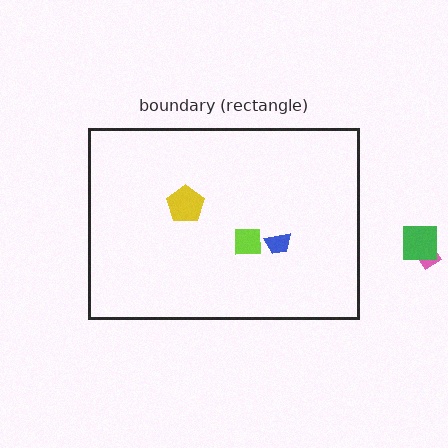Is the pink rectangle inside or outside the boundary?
Outside.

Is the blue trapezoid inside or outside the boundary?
Inside.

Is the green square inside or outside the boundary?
Outside.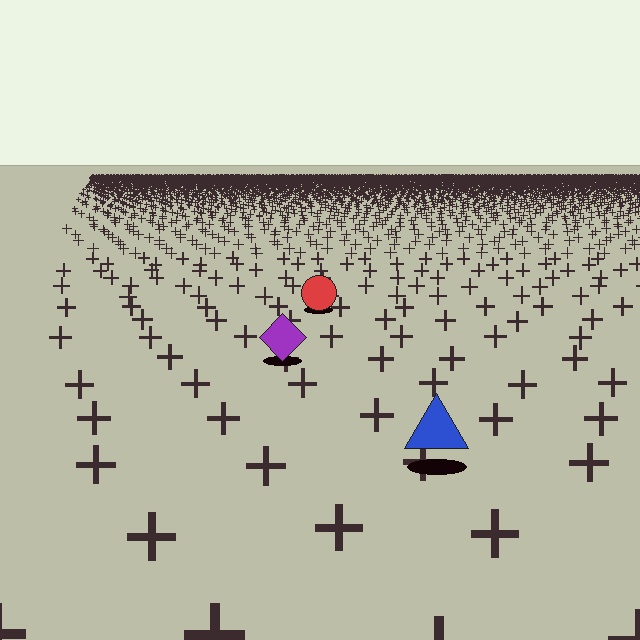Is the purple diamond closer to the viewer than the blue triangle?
No. The blue triangle is closer — you can tell from the texture gradient: the ground texture is coarser near it.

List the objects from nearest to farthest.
From nearest to farthest: the blue triangle, the purple diamond, the red circle.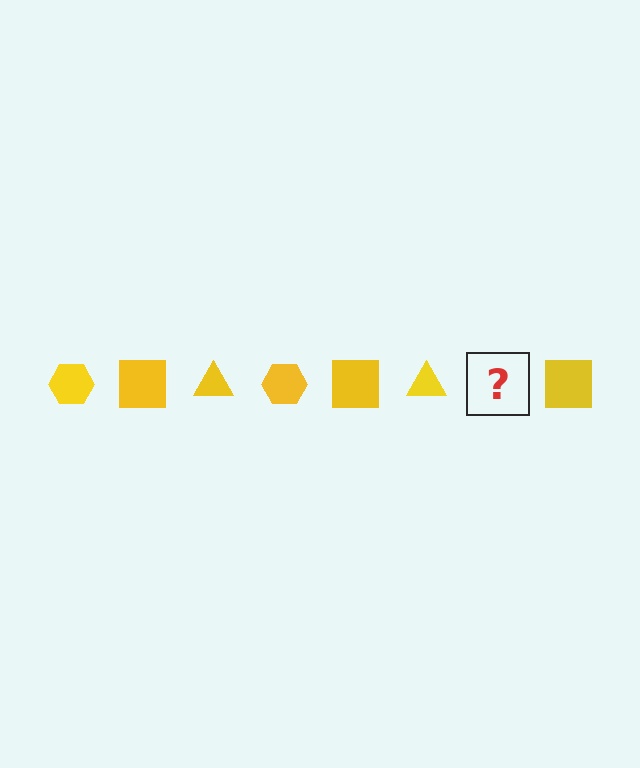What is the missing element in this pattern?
The missing element is a yellow hexagon.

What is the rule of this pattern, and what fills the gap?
The rule is that the pattern cycles through hexagon, square, triangle shapes in yellow. The gap should be filled with a yellow hexagon.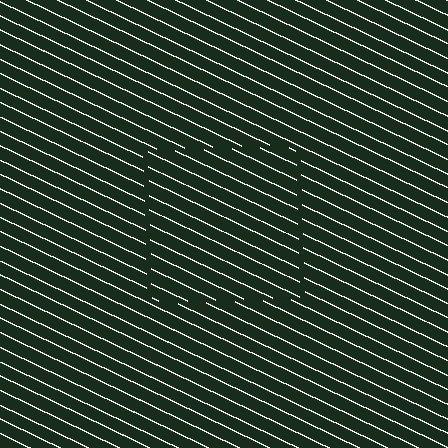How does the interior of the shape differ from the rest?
The interior of the shape contains the same grating, shifted by half a period — the contour is defined by the phase discontinuity where line-ends from the inner and outer gratings abut.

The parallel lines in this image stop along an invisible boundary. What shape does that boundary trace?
An illusory square. The interior of the shape contains the same grating, shifted by half a period — the contour is defined by the phase discontinuity where line-ends from the inner and outer gratings abut.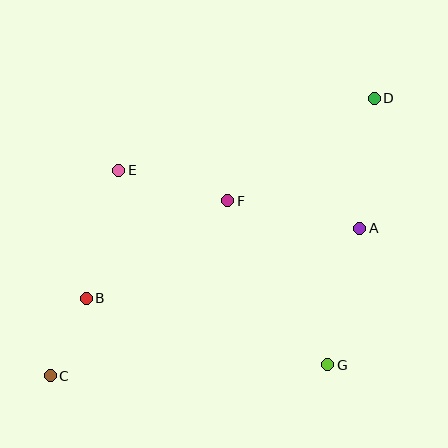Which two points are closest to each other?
Points B and C are closest to each other.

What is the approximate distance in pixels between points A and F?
The distance between A and F is approximately 135 pixels.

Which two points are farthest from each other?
Points C and D are farthest from each other.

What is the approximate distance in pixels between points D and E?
The distance between D and E is approximately 266 pixels.